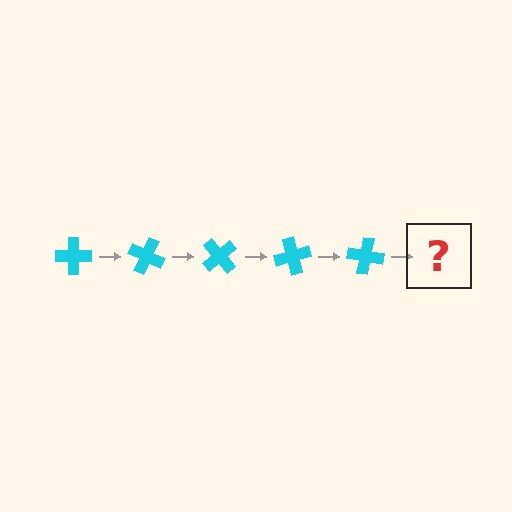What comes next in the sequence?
The next element should be a cyan cross rotated 125 degrees.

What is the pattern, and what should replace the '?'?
The pattern is that the cross rotates 25 degrees each step. The '?' should be a cyan cross rotated 125 degrees.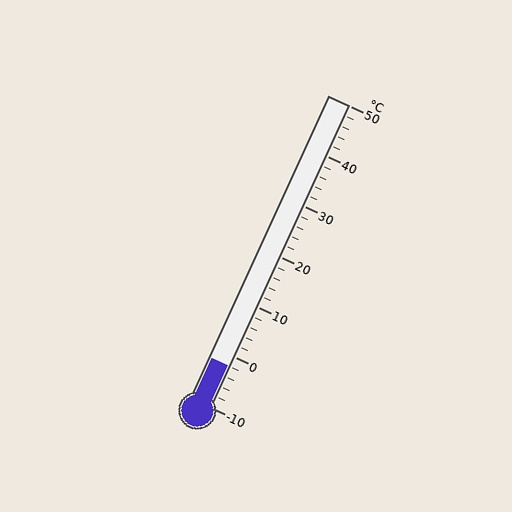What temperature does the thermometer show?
The thermometer shows approximately -2°C.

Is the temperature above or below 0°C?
The temperature is below 0°C.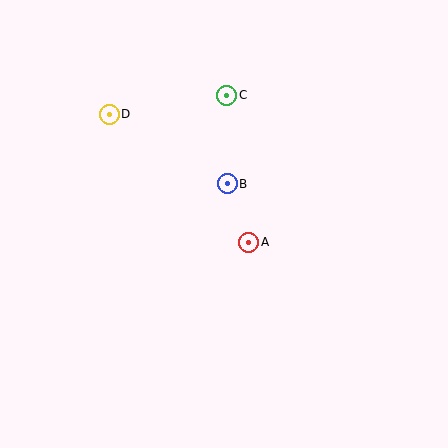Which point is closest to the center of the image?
Point A at (249, 242) is closest to the center.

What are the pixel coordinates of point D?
Point D is at (109, 114).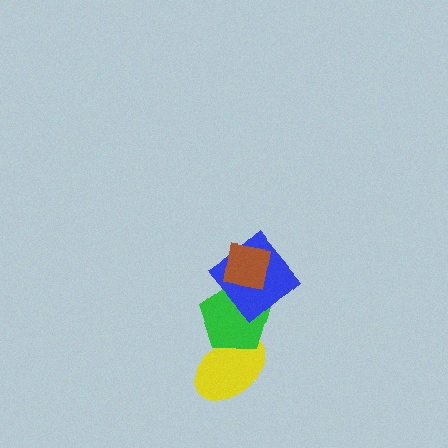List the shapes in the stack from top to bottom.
From top to bottom: the brown square, the blue diamond, the green pentagon, the yellow ellipse.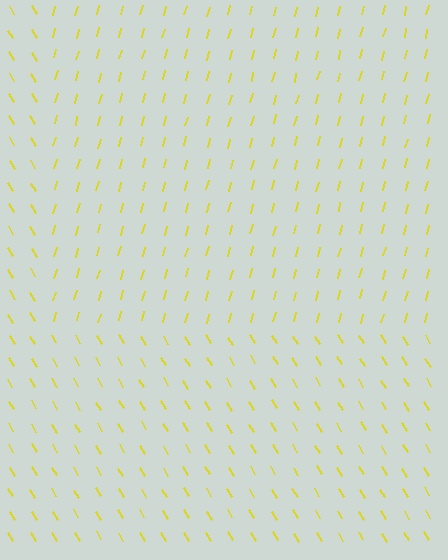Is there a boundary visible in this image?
Yes, there is a texture boundary formed by a change in line orientation.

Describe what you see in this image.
The image is filled with small yellow line segments. A rectangle region in the image has lines oriented differently from the surrounding lines, creating a visible texture boundary.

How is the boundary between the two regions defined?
The boundary is defined purely by a change in line orientation (approximately 45 degrees difference). All lines are the same color and thickness.